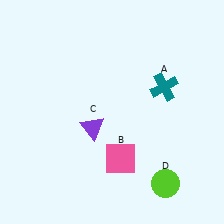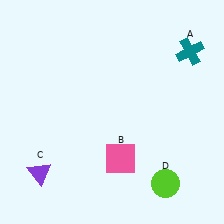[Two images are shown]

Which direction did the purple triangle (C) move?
The purple triangle (C) moved left.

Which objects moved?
The objects that moved are: the teal cross (A), the purple triangle (C).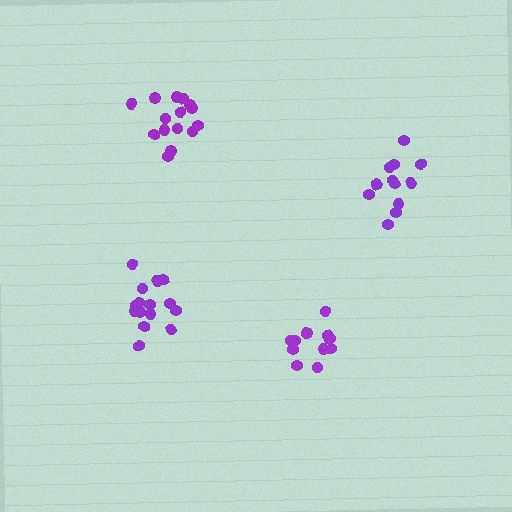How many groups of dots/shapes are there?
There are 4 groups.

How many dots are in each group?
Group 1: 15 dots, Group 2: 13 dots, Group 3: 15 dots, Group 4: 12 dots (55 total).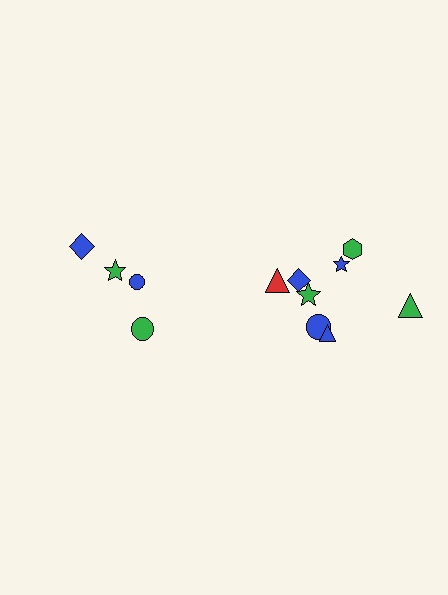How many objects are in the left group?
There are 4 objects.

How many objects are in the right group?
There are 8 objects.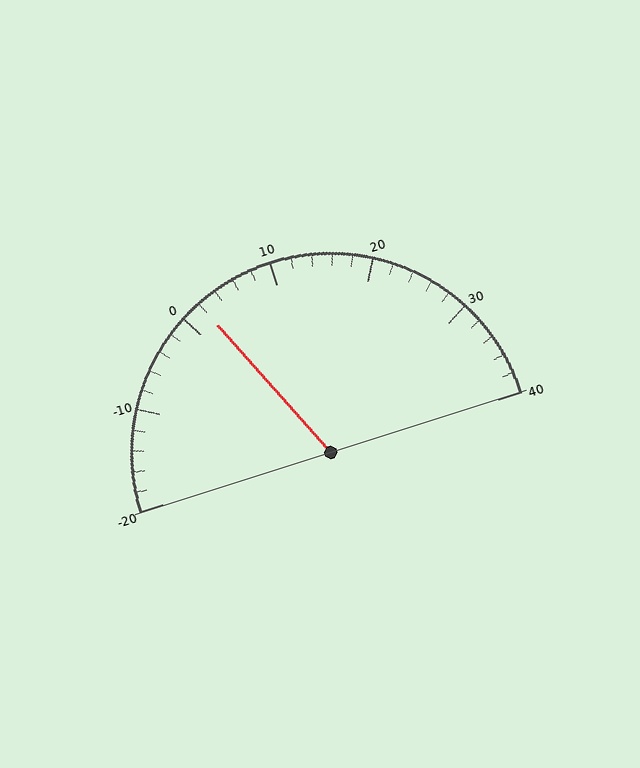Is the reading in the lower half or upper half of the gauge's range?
The reading is in the lower half of the range (-20 to 40).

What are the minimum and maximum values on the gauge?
The gauge ranges from -20 to 40.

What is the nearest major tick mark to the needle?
The nearest major tick mark is 0.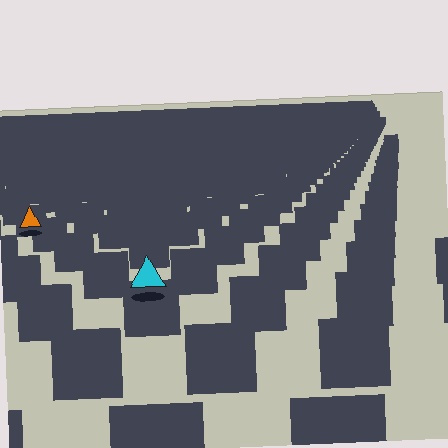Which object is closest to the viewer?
The cyan triangle is closest. The texture marks near it are larger and more spread out.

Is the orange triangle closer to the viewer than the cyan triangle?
No. The cyan triangle is closer — you can tell from the texture gradient: the ground texture is coarser near it.